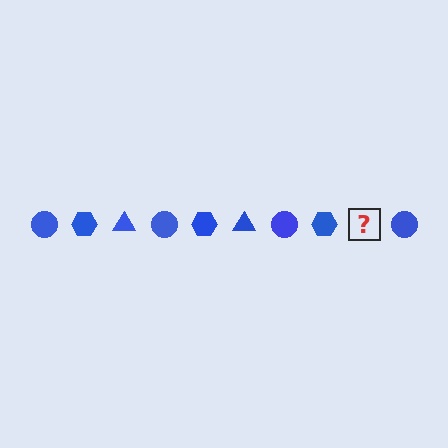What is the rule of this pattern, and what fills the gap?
The rule is that the pattern cycles through circle, hexagon, triangle shapes in blue. The gap should be filled with a blue triangle.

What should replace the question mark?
The question mark should be replaced with a blue triangle.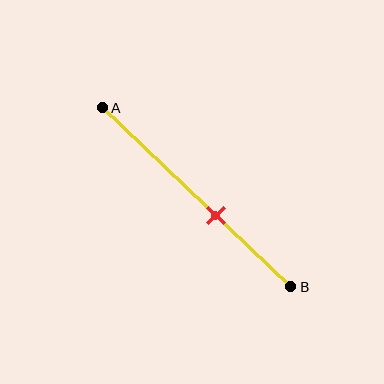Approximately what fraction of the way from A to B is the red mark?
The red mark is approximately 60% of the way from A to B.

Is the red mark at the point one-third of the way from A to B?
No, the mark is at about 60% from A, not at the 33% one-third point.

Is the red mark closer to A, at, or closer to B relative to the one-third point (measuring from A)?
The red mark is closer to point B than the one-third point of segment AB.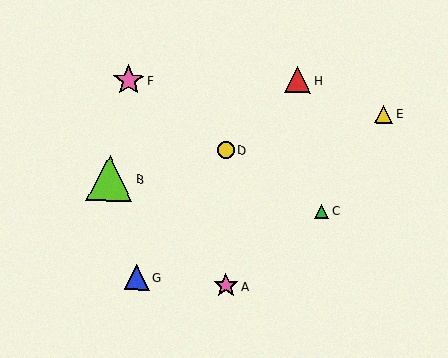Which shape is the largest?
The lime triangle (labeled B) is the largest.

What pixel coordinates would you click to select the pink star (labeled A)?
Click at (226, 286) to select the pink star A.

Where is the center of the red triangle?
The center of the red triangle is at (298, 80).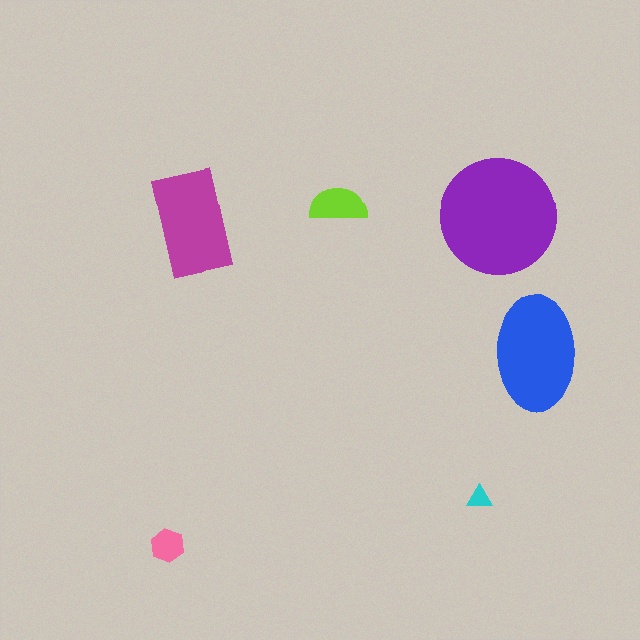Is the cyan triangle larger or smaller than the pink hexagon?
Smaller.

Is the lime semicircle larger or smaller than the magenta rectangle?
Smaller.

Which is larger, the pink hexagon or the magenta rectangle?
The magenta rectangle.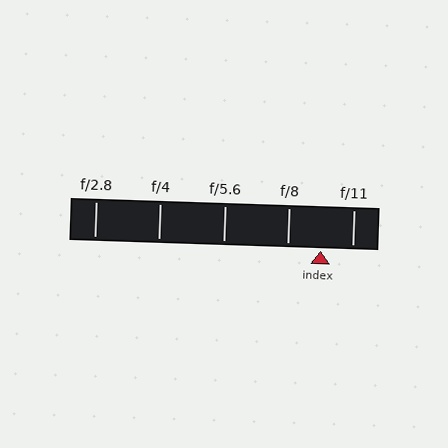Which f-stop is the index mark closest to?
The index mark is closest to f/11.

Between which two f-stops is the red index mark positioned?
The index mark is between f/8 and f/11.